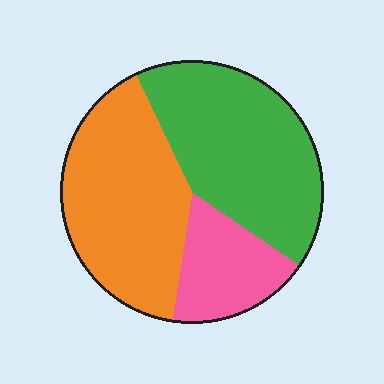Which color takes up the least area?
Pink, at roughly 20%.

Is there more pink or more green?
Green.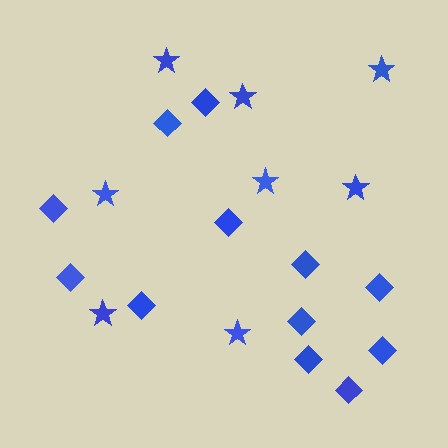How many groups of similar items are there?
There are 2 groups: one group of diamonds (12) and one group of stars (8).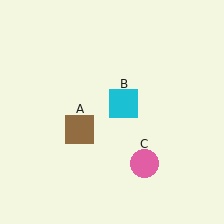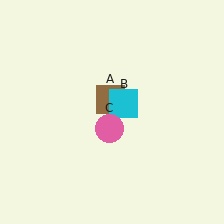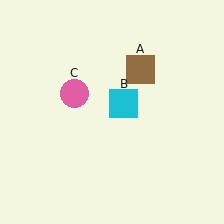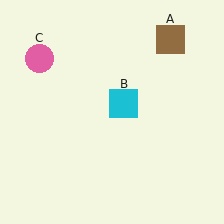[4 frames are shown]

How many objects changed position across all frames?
2 objects changed position: brown square (object A), pink circle (object C).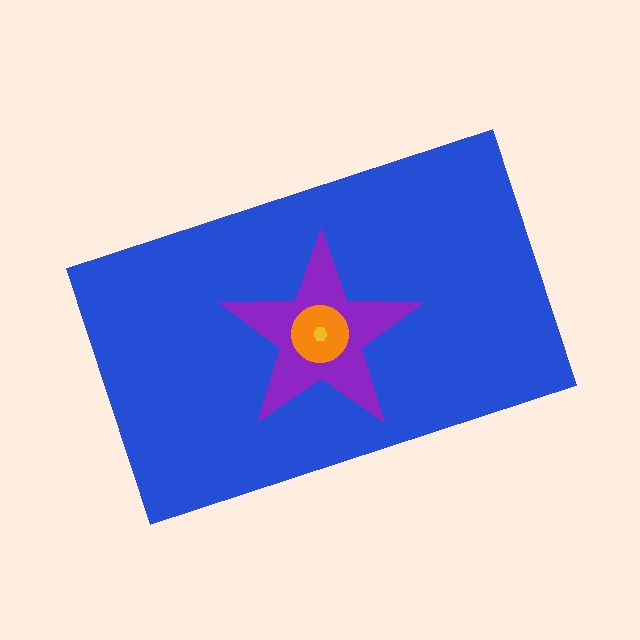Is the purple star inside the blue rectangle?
Yes.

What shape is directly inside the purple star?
The orange circle.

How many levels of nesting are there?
4.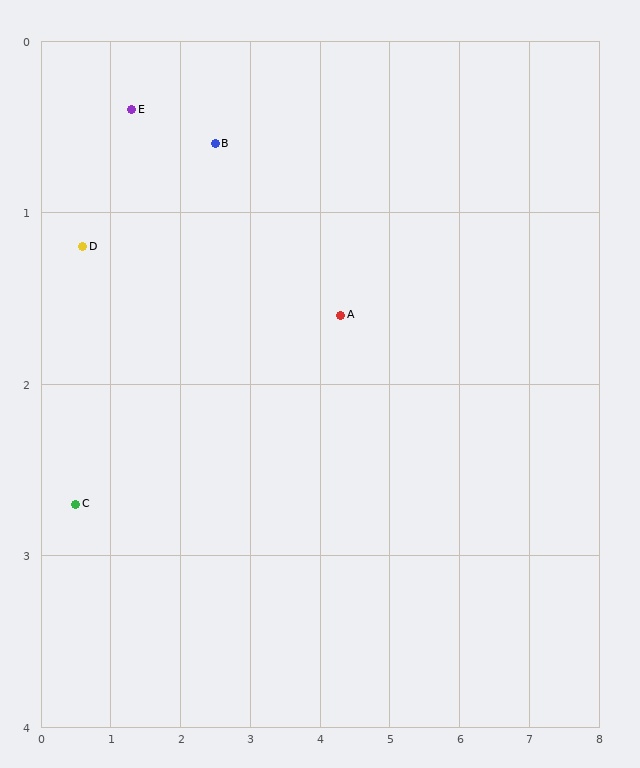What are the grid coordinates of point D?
Point D is at approximately (0.6, 1.2).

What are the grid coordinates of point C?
Point C is at approximately (0.5, 2.7).